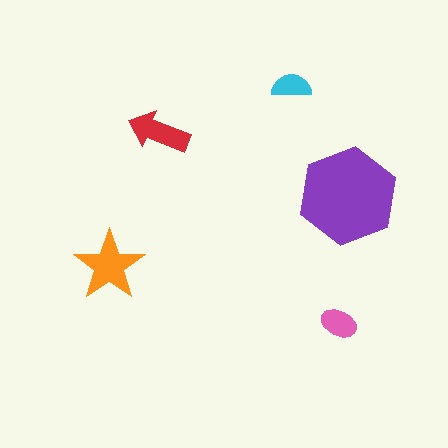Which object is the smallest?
The cyan semicircle.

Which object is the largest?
The purple hexagon.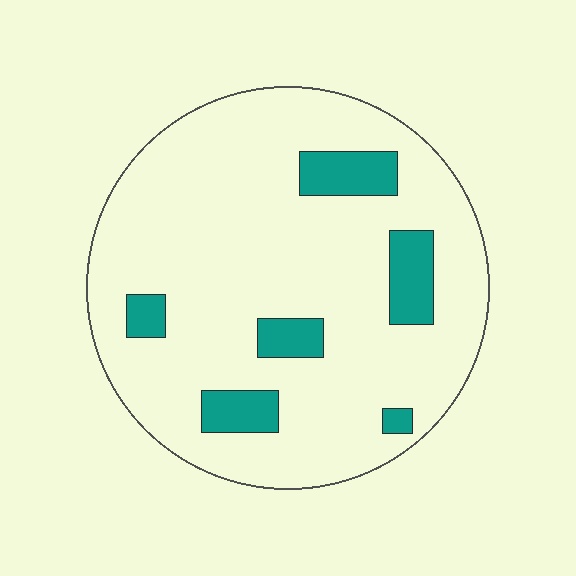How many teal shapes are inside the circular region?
6.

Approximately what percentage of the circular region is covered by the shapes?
Approximately 15%.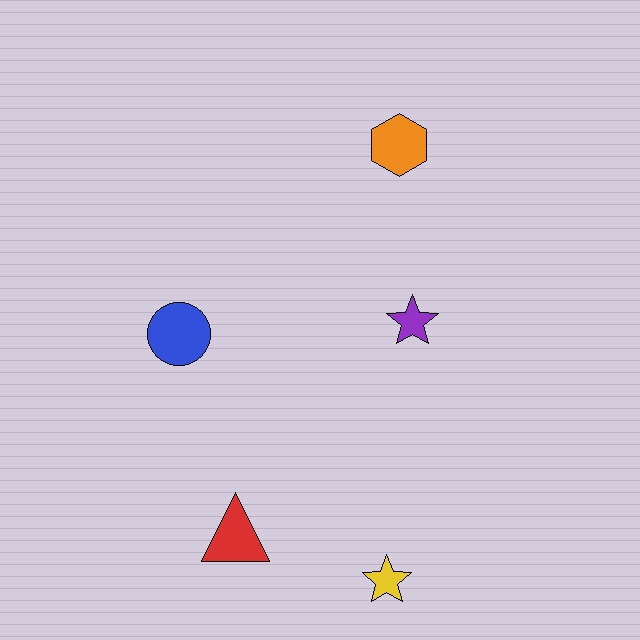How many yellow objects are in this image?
There is 1 yellow object.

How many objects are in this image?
There are 5 objects.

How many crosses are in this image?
There are no crosses.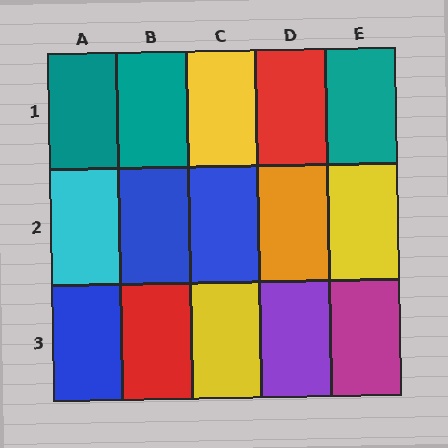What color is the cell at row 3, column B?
Red.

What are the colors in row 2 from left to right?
Cyan, blue, blue, orange, yellow.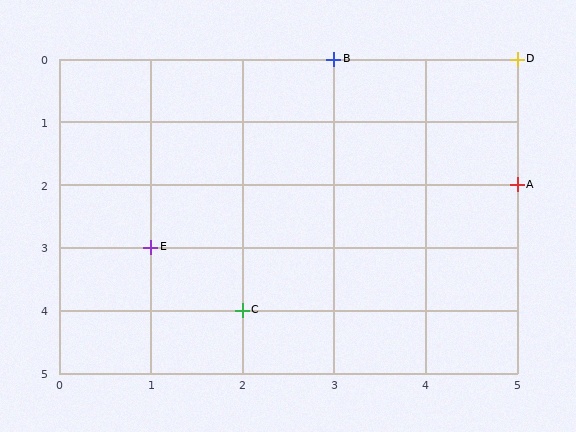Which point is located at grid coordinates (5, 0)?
Point D is at (5, 0).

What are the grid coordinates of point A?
Point A is at grid coordinates (5, 2).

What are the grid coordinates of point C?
Point C is at grid coordinates (2, 4).